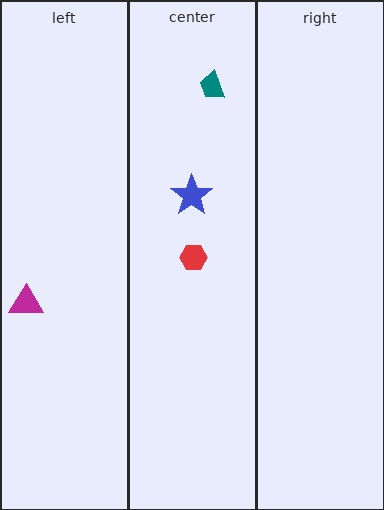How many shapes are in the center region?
3.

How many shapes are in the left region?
1.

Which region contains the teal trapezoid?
The center region.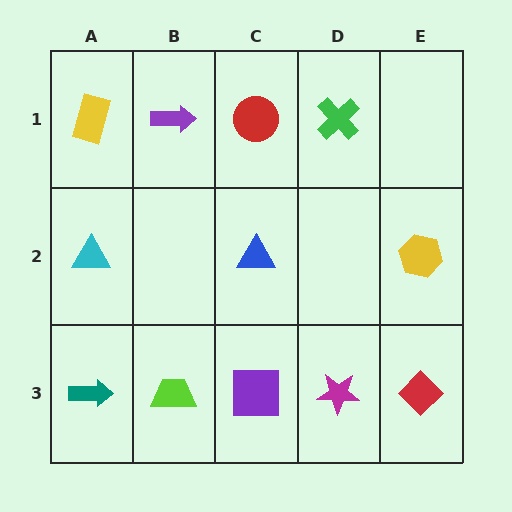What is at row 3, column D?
A magenta star.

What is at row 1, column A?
A yellow rectangle.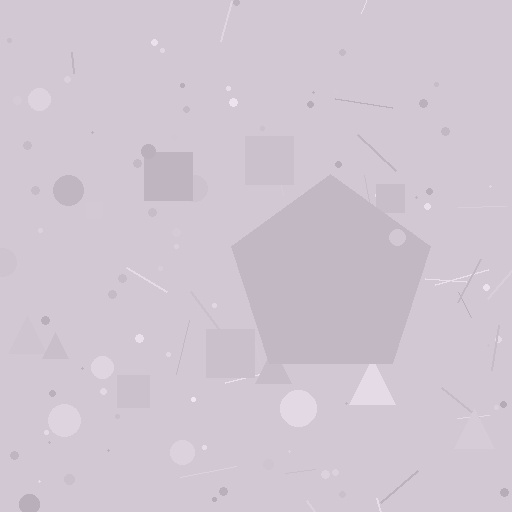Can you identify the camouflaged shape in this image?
The camouflaged shape is a pentagon.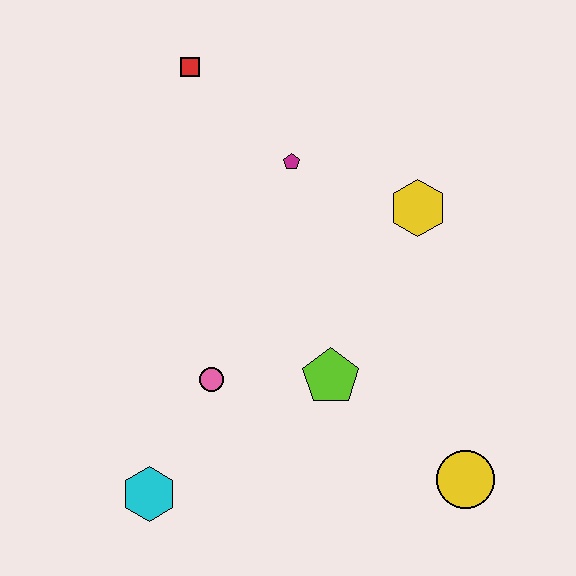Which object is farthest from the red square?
The yellow circle is farthest from the red square.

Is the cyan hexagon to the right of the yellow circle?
No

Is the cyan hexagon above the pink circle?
No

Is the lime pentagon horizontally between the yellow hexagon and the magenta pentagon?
Yes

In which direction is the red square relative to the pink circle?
The red square is above the pink circle.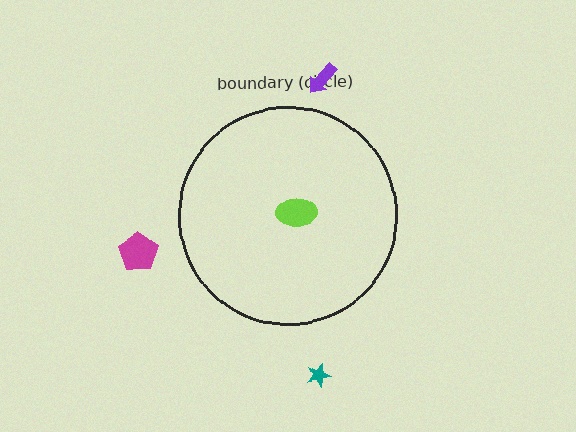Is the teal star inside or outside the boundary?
Outside.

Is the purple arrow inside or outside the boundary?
Outside.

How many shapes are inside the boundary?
1 inside, 3 outside.